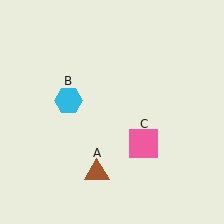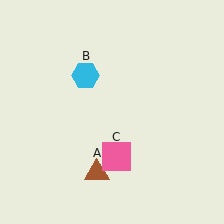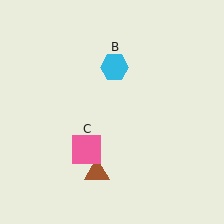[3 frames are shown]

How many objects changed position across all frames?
2 objects changed position: cyan hexagon (object B), pink square (object C).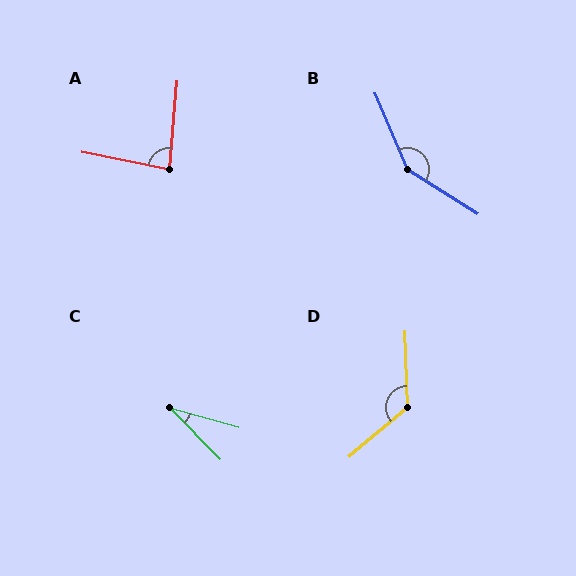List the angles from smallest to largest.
C (30°), A (84°), D (128°), B (145°).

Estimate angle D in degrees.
Approximately 128 degrees.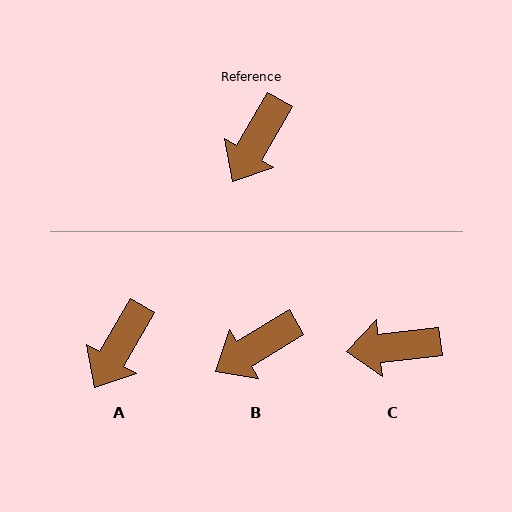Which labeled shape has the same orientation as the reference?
A.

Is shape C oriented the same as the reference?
No, it is off by about 53 degrees.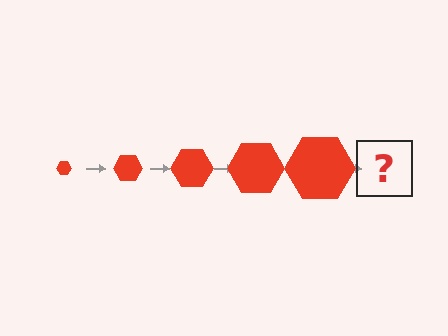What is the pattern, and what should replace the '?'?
The pattern is that the hexagon gets progressively larger each step. The '?' should be a red hexagon, larger than the previous one.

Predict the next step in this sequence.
The next step is a red hexagon, larger than the previous one.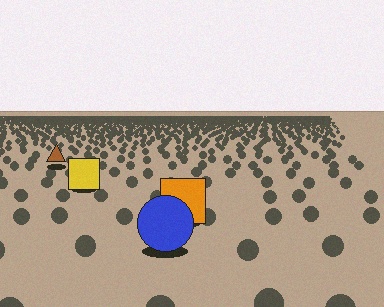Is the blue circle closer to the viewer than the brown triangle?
Yes. The blue circle is closer — you can tell from the texture gradient: the ground texture is coarser near it.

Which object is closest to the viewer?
The blue circle is closest. The texture marks near it are larger and more spread out.